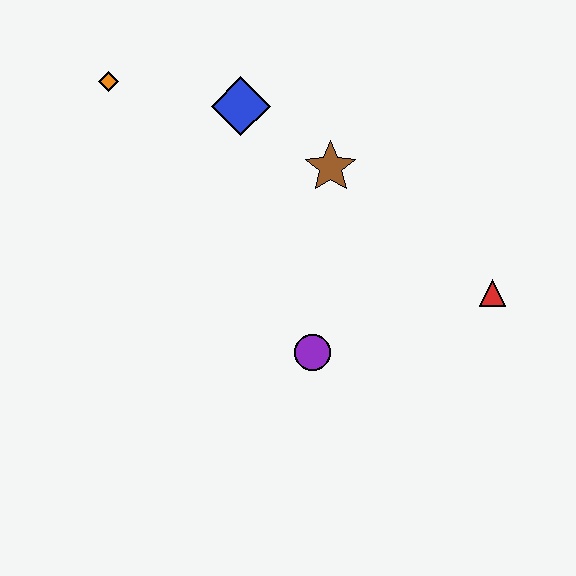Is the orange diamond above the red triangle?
Yes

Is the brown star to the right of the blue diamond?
Yes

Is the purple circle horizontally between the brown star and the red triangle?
No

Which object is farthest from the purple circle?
The orange diamond is farthest from the purple circle.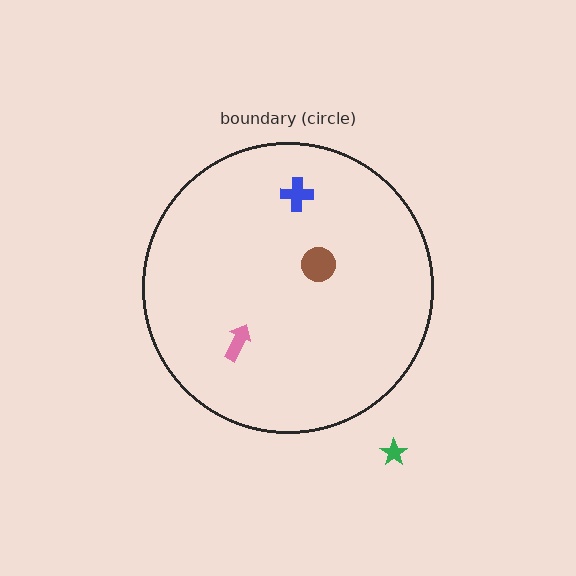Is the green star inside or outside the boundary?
Outside.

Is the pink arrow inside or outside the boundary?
Inside.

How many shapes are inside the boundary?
3 inside, 1 outside.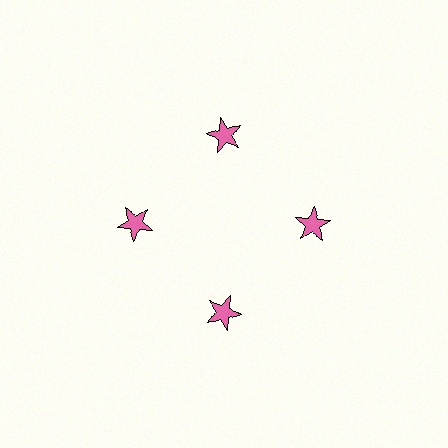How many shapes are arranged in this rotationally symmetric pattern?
There are 4 shapes, arranged in 4 groups of 1.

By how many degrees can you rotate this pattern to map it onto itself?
The pattern maps onto itself every 90 degrees of rotation.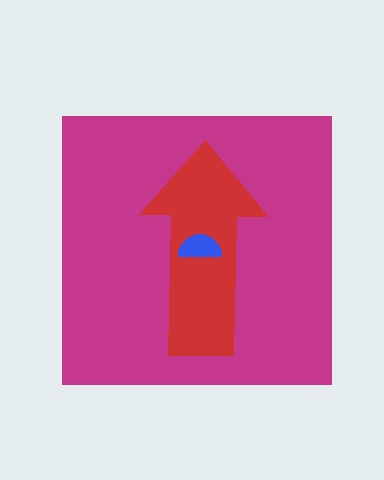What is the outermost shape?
The magenta square.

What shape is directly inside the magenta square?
The red arrow.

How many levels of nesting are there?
3.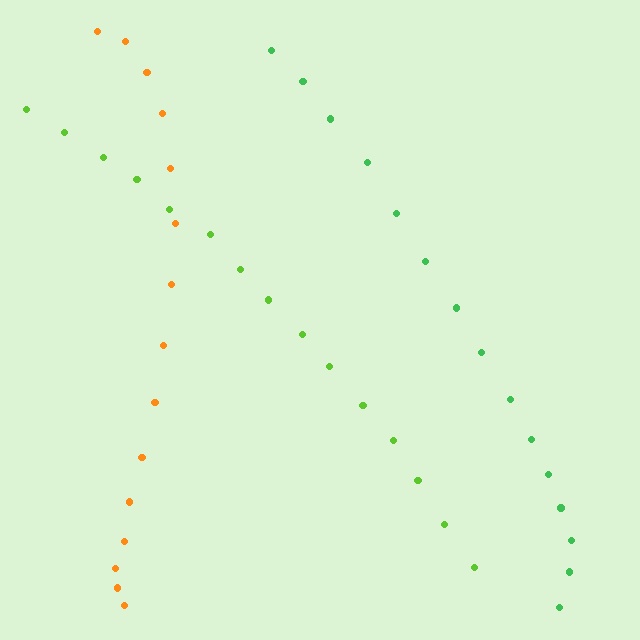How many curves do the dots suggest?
There are 3 distinct paths.